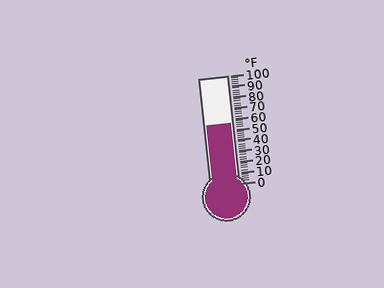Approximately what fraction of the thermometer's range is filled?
The thermometer is filled to approximately 55% of its range.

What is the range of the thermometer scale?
The thermometer scale ranges from 0°F to 100°F.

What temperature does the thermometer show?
The thermometer shows approximately 56°F.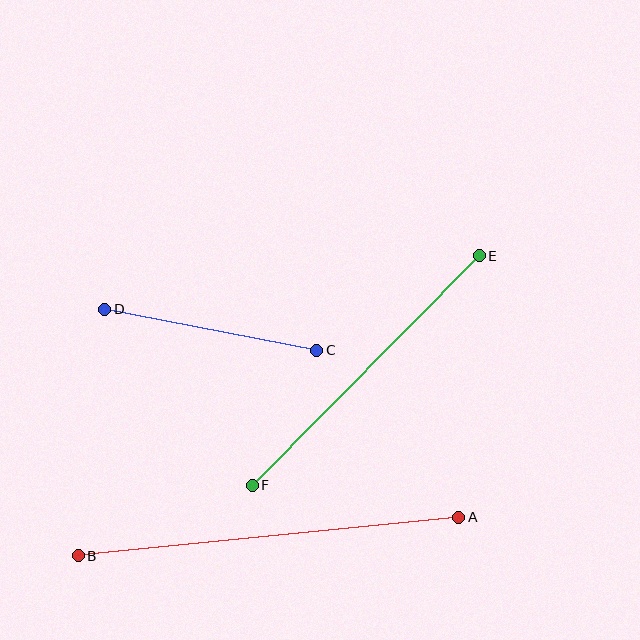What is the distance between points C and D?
The distance is approximately 216 pixels.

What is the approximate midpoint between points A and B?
The midpoint is at approximately (269, 536) pixels.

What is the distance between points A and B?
The distance is approximately 383 pixels.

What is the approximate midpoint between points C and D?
The midpoint is at approximately (211, 330) pixels.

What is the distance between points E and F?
The distance is approximately 323 pixels.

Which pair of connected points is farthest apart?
Points A and B are farthest apart.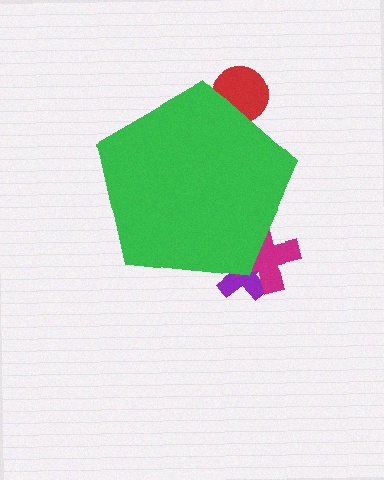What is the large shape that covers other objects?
A green pentagon.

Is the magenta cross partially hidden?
Yes, the magenta cross is partially hidden behind the green pentagon.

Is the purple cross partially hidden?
Yes, the purple cross is partially hidden behind the green pentagon.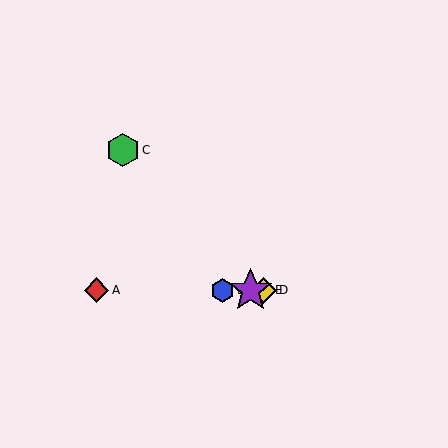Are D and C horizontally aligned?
No, D is at y≈290 and C is at y≈150.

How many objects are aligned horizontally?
4 objects (A, B, D, E) are aligned horizontally.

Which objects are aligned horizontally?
Objects A, B, D, E are aligned horizontally.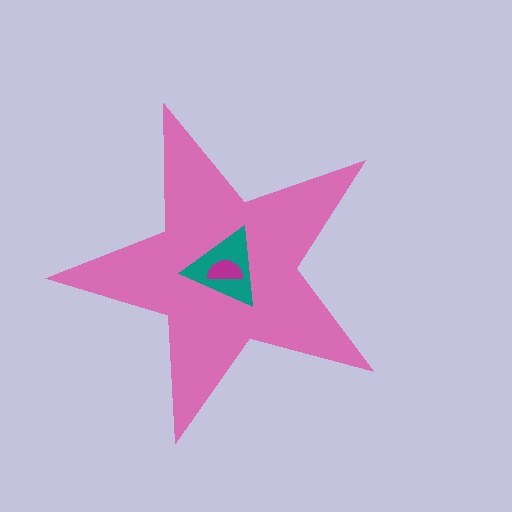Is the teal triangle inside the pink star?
Yes.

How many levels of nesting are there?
3.